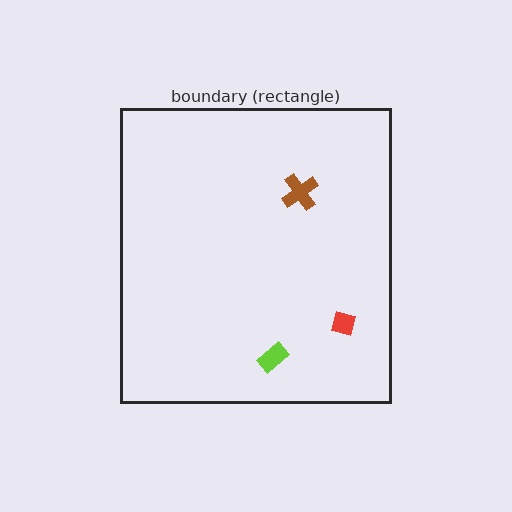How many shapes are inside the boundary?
3 inside, 0 outside.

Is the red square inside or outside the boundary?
Inside.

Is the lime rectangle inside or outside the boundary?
Inside.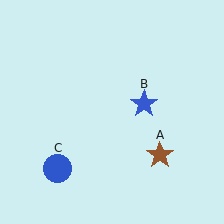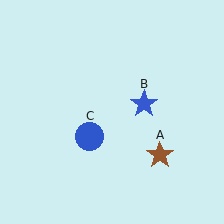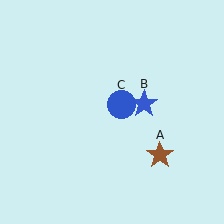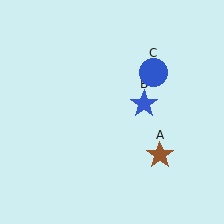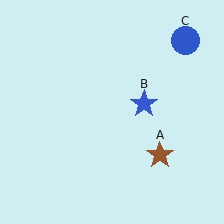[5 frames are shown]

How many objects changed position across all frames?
1 object changed position: blue circle (object C).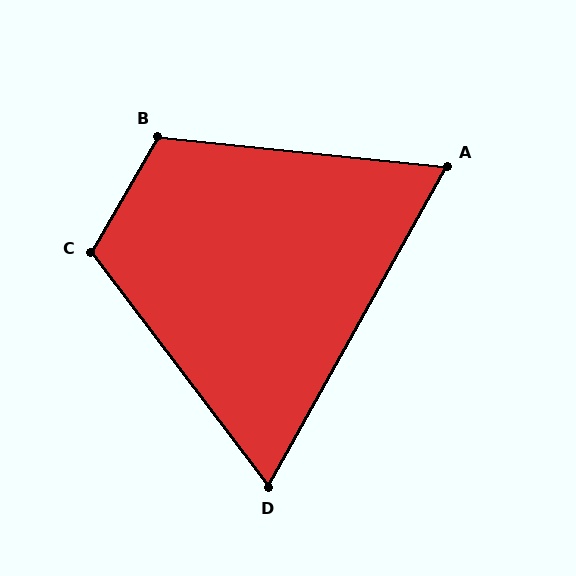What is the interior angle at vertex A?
Approximately 67 degrees (acute).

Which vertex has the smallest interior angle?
D, at approximately 66 degrees.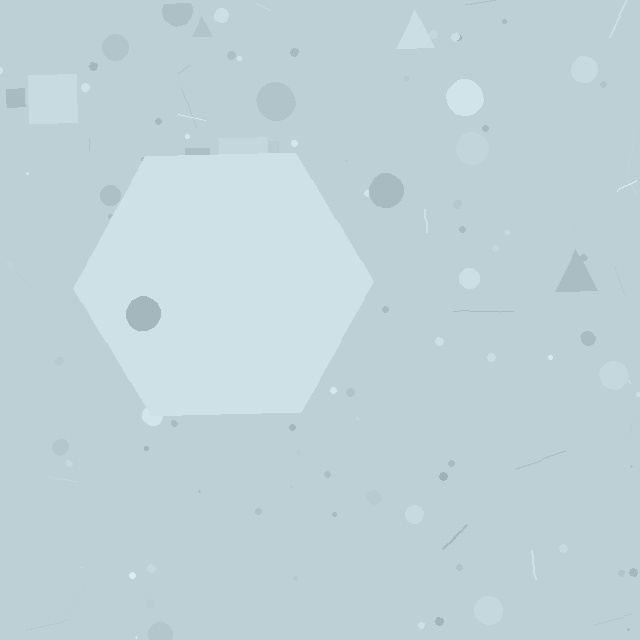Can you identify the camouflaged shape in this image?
The camouflaged shape is a hexagon.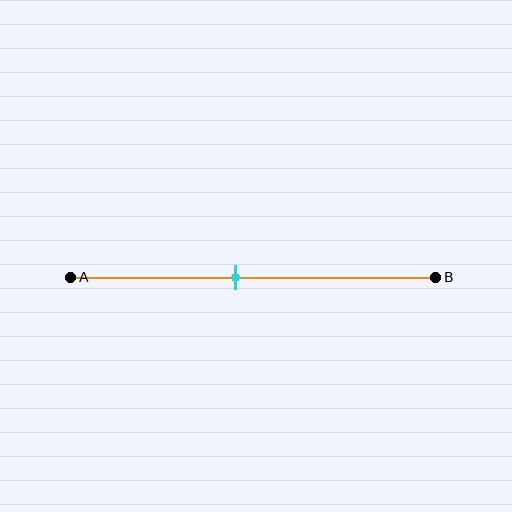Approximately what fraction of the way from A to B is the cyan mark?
The cyan mark is approximately 45% of the way from A to B.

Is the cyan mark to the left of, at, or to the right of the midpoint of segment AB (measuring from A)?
The cyan mark is to the left of the midpoint of segment AB.